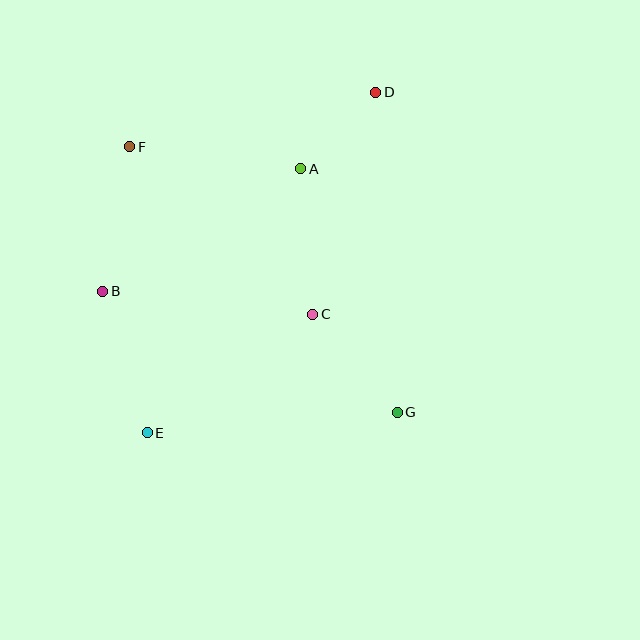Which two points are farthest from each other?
Points D and E are farthest from each other.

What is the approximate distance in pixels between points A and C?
The distance between A and C is approximately 146 pixels.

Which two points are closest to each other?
Points A and D are closest to each other.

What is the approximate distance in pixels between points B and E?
The distance between B and E is approximately 148 pixels.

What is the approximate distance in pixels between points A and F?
The distance between A and F is approximately 173 pixels.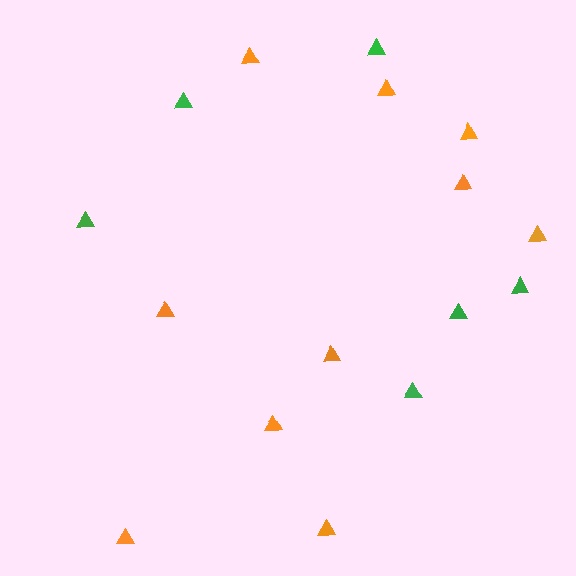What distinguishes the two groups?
There are 2 groups: one group of orange triangles (10) and one group of green triangles (6).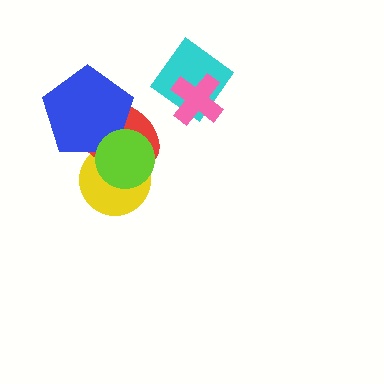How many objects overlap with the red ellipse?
3 objects overlap with the red ellipse.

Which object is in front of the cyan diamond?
The pink cross is in front of the cyan diamond.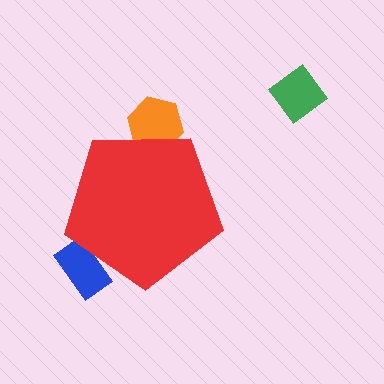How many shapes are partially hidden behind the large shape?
2 shapes are partially hidden.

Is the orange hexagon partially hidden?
Yes, the orange hexagon is partially hidden behind the red pentagon.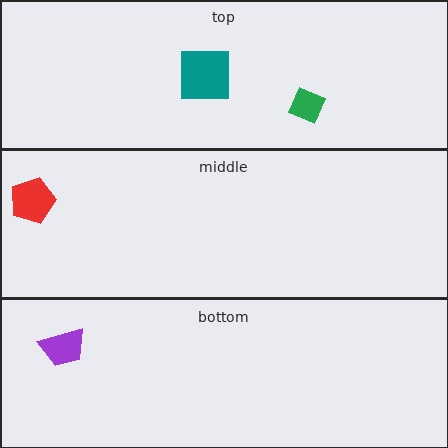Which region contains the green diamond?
The top region.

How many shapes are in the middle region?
1.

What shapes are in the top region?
The teal square, the green diamond.